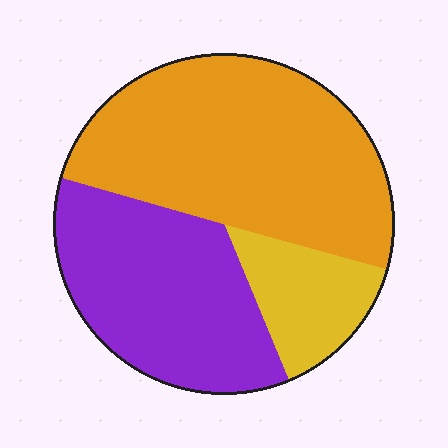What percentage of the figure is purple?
Purple takes up between a third and a half of the figure.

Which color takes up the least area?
Yellow, at roughly 15%.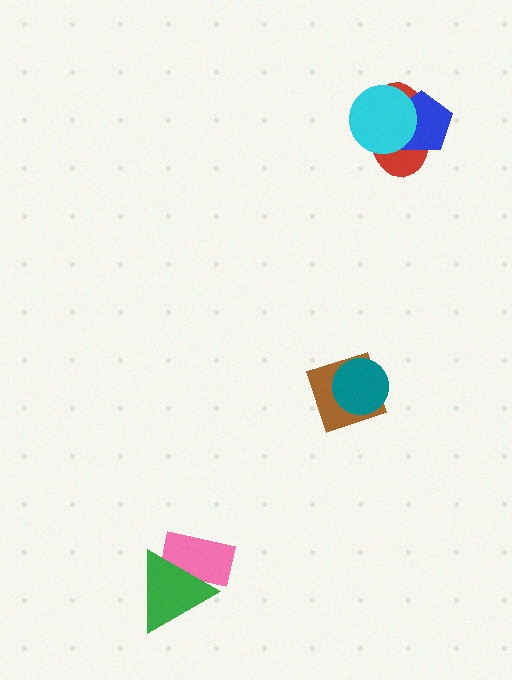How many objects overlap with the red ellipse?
2 objects overlap with the red ellipse.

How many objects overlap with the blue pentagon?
2 objects overlap with the blue pentagon.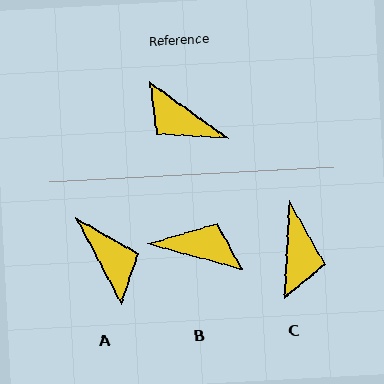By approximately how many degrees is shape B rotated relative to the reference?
Approximately 159 degrees clockwise.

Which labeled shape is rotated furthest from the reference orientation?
B, about 159 degrees away.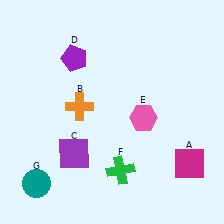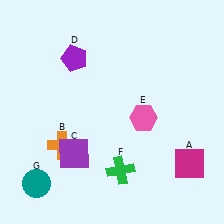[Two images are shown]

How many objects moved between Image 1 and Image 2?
1 object moved between the two images.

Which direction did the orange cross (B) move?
The orange cross (B) moved down.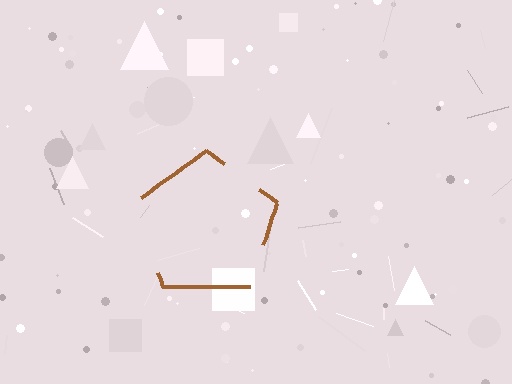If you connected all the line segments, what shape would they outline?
They would outline a pentagon.